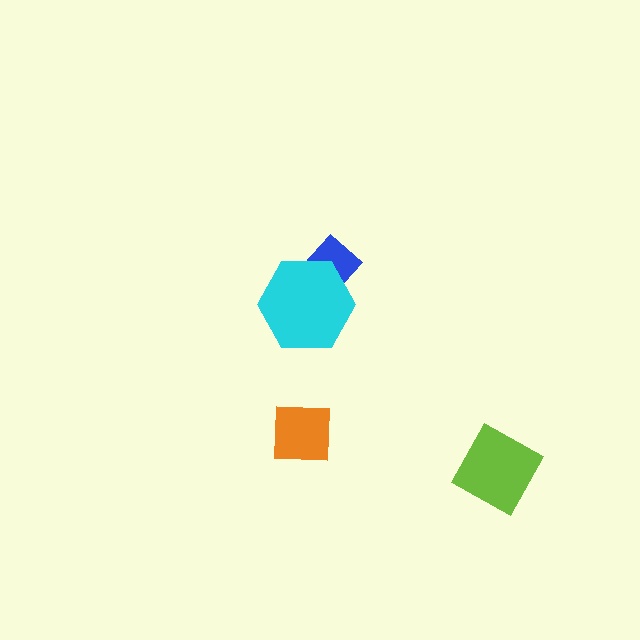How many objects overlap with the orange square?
0 objects overlap with the orange square.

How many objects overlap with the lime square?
0 objects overlap with the lime square.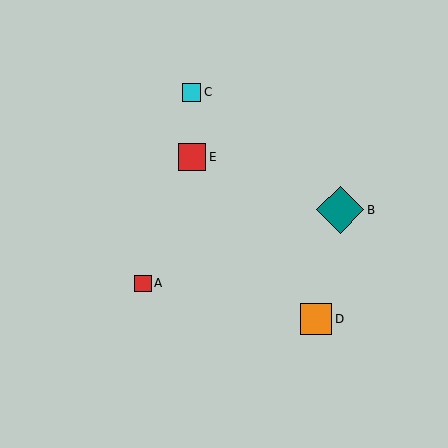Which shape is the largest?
The teal diamond (labeled B) is the largest.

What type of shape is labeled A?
Shape A is a red square.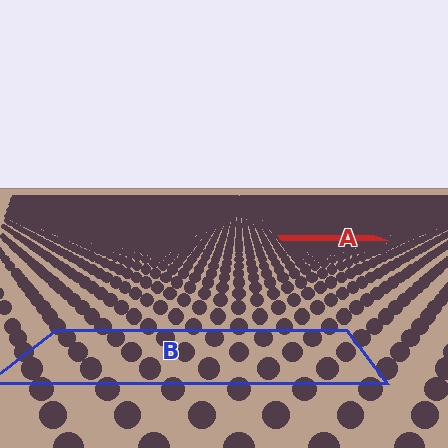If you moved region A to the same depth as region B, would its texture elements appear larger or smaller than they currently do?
They would appear larger. At a closer depth, the same texture elements are projected at a bigger on-screen size.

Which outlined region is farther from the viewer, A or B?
Region A is farther from the viewer — the texture elements inside it appear smaller and more densely packed.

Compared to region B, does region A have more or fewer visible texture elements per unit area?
Region A has more texture elements per unit area — they are packed more densely because it is farther away.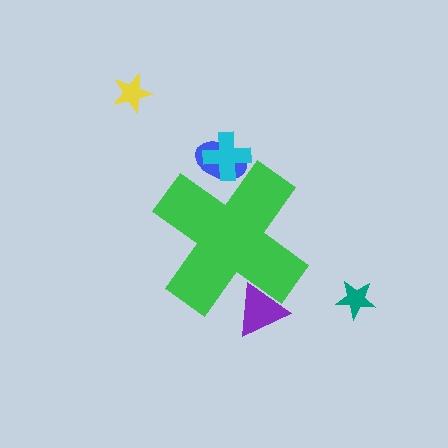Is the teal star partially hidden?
No, the teal star is fully visible.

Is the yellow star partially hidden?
No, the yellow star is fully visible.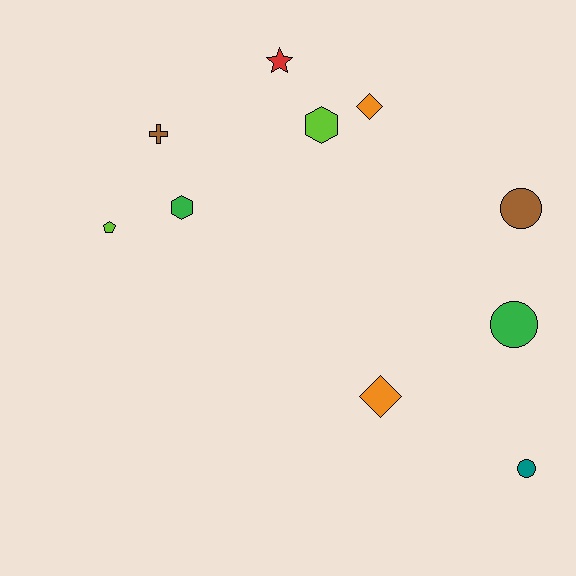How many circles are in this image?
There are 3 circles.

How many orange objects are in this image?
There are 2 orange objects.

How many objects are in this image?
There are 10 objects.